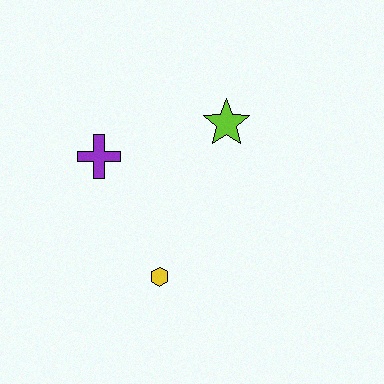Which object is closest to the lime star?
The purple cross is closest to the lime star.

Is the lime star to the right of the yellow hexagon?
Yes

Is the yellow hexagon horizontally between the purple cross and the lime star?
Yes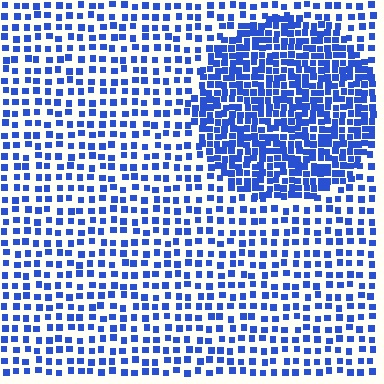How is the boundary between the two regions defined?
The boundary is defined by a change in element density (approximately 2.1x ratio). All elements are the same color, size, and shape.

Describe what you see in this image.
The image contains small blue elements arranged at two different densities. A circle-shaped region is visible where the elements are more densely packed than the surrounding area.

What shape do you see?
I see a circle.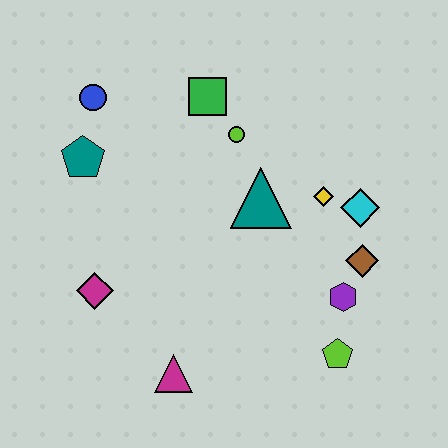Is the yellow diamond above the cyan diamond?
Yes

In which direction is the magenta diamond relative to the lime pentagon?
The magenta diamond is to the left of the lime pentagon.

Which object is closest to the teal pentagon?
The blue circle is closest to the teal pentagon.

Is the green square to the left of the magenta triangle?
No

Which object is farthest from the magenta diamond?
The cyan diamond is farthest from the magenta diamond.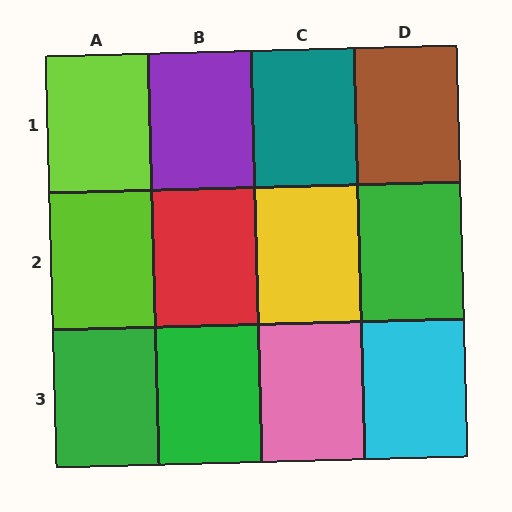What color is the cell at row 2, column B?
Red.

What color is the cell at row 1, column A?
Lime.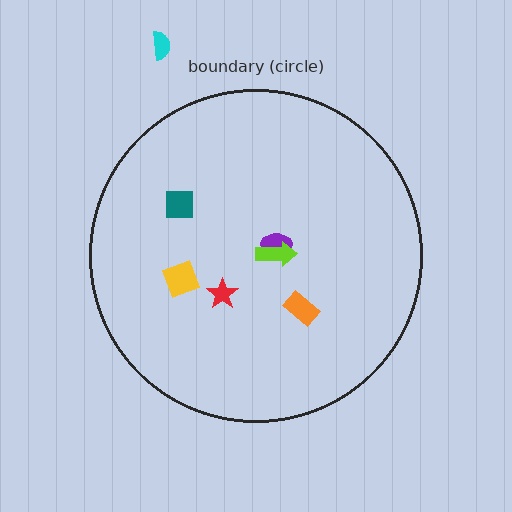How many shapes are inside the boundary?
6 inside, 1 outside.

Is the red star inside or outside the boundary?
Inside.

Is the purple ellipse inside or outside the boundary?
Inside.